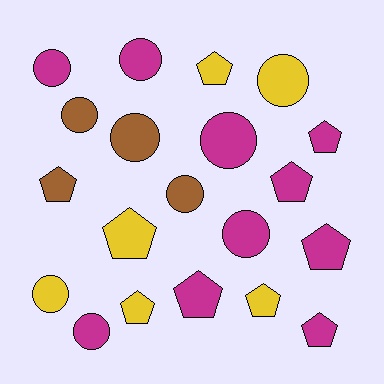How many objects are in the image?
There are 20 objects.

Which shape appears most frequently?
Circle, with 10 objects.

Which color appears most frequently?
Magenta, with 10 objects.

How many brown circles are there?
There are 3 brown circles.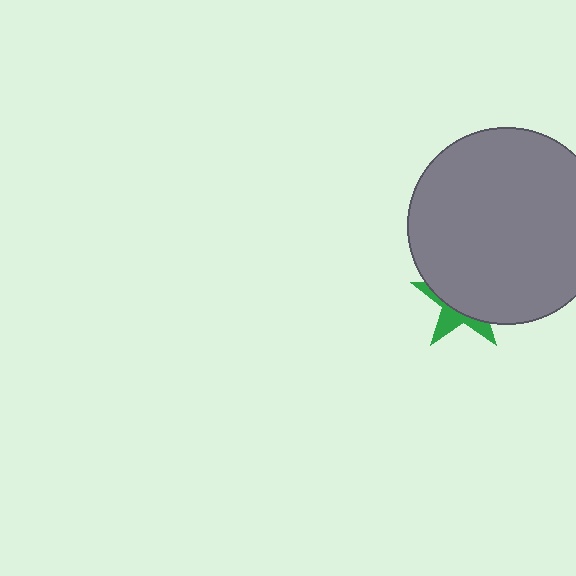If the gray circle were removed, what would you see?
You would see the complete green star.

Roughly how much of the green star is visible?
A small part of it is visible (roughly 33%).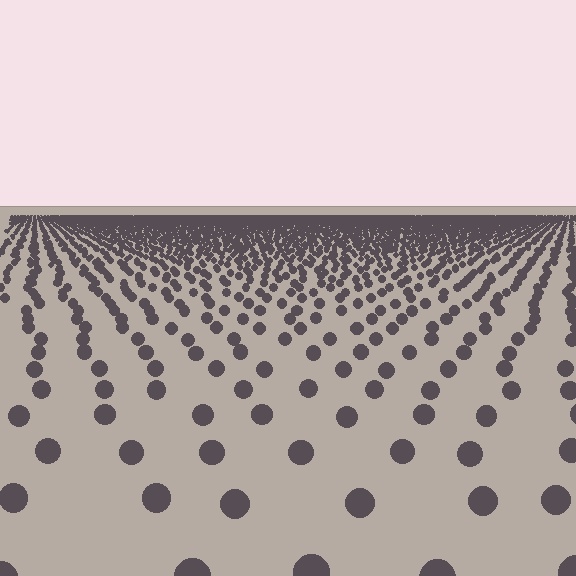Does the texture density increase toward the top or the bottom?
Density increases toward the top.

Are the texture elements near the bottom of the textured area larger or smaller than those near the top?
Larger. Near the bottom, elements are closer to the viewer and appear at a bigger on-screen size.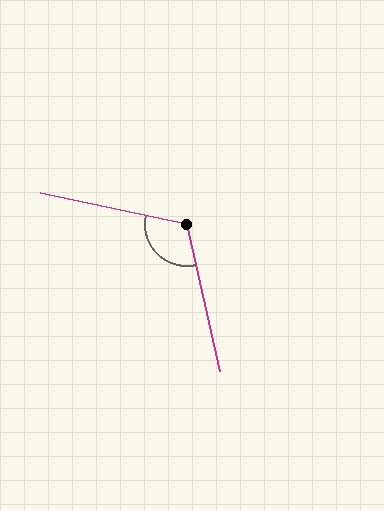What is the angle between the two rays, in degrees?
Approximately 115 degrees.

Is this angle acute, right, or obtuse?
It is obtuse.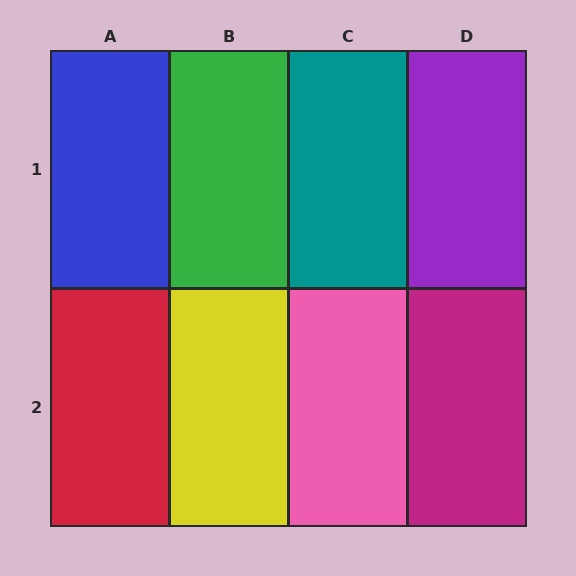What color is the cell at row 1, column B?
Green.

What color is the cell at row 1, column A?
Blue.